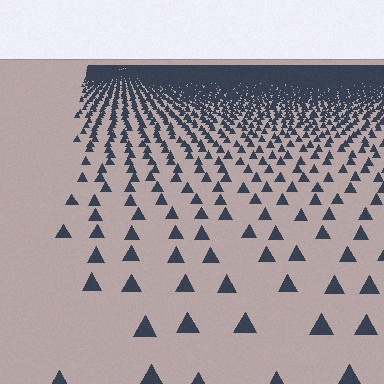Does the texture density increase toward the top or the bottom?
Density increases toward the top.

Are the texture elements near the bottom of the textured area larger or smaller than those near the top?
Larger. Near the bottom, elements are closer to the viewer and appear at a bigger on-screen size.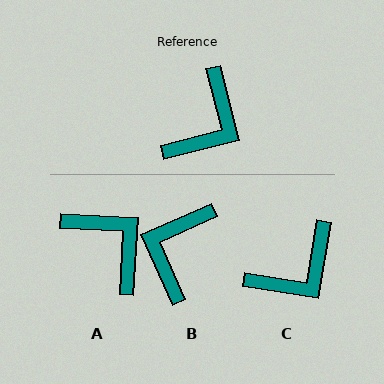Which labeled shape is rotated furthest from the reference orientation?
B, about 170 degrees away.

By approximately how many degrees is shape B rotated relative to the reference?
Approximately 170 degrees clockwise.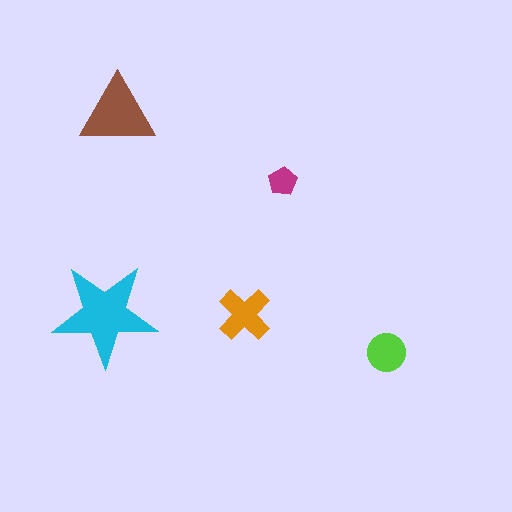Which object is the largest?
The cyan star.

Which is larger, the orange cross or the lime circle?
The orange cross.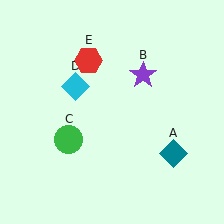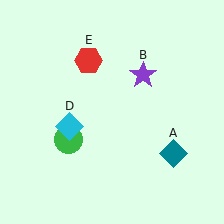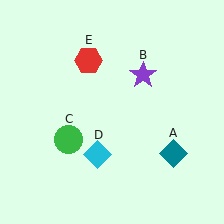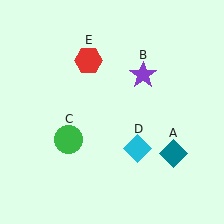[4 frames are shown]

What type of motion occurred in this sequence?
The cyan diamond (object D) rotated counterclockwise around the center of the scene.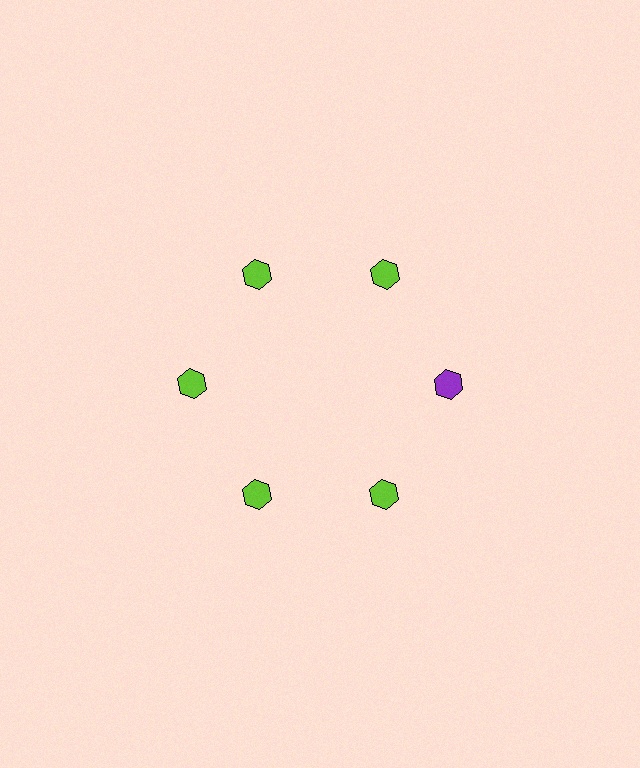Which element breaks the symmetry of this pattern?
The purple hexagon at roughly the 3 o'clock position breaks the symmetry. All other shapes are lime hexagons.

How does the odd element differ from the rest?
It has a different color: purple instead of lime.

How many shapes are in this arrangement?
There are 6 shapes arranged in a ring pattern.